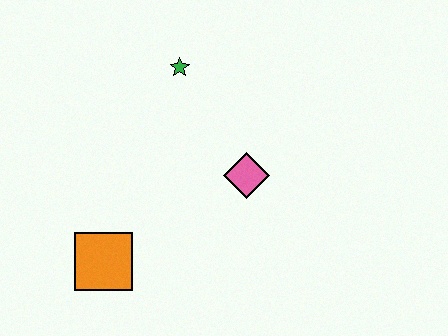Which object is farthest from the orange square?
The green star is farthest from the orange square.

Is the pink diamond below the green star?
Yes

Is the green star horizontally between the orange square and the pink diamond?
Yes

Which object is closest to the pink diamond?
The green star is closest to the pink diamond.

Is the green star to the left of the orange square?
No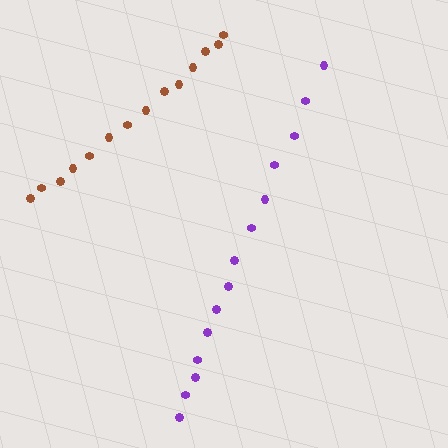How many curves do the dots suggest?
There are 2 distinct paths.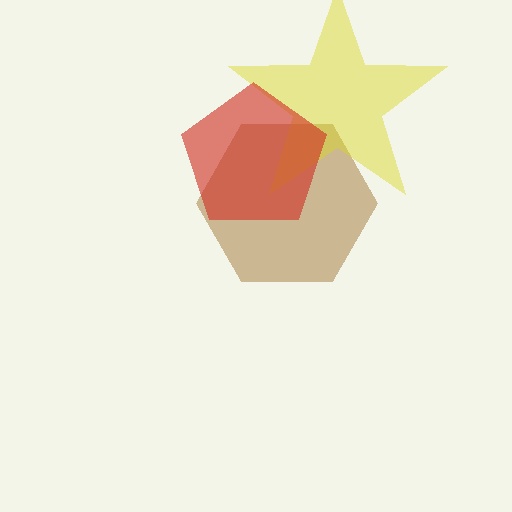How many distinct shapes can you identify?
There are 3 distinct shapes: a brown hexagon, a yellow star, a red pentagon.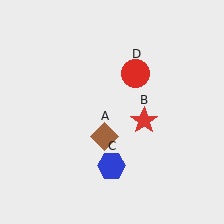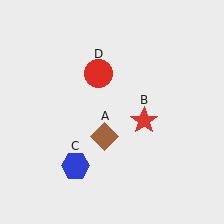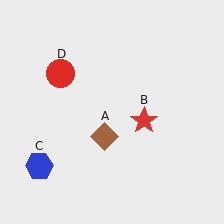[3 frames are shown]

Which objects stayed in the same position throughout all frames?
Brown diamond (object A) and red star (object B) remained stationary.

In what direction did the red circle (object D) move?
The red circle (object D) moved left.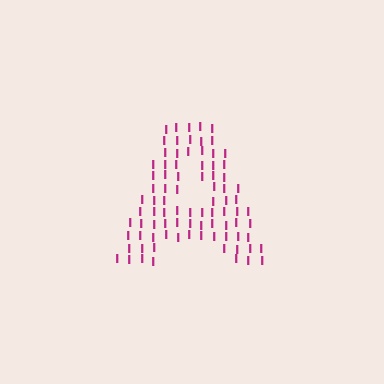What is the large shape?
The large shape is the letter A.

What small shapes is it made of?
It is made of small letter I's.